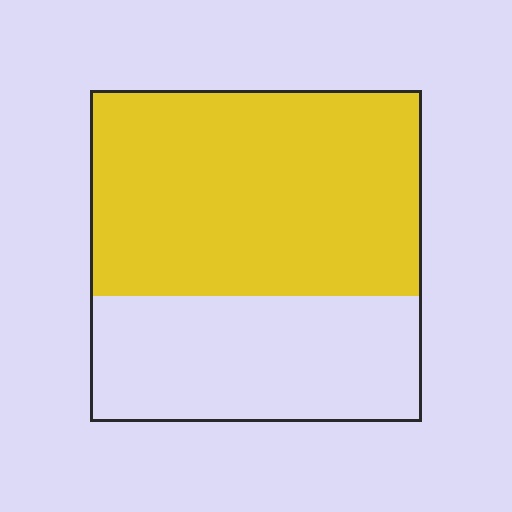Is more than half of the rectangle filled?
Yes.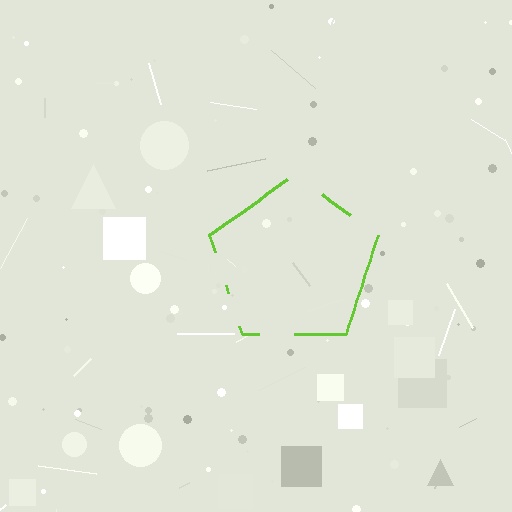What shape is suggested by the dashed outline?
The dashed outline suggests a pentagon.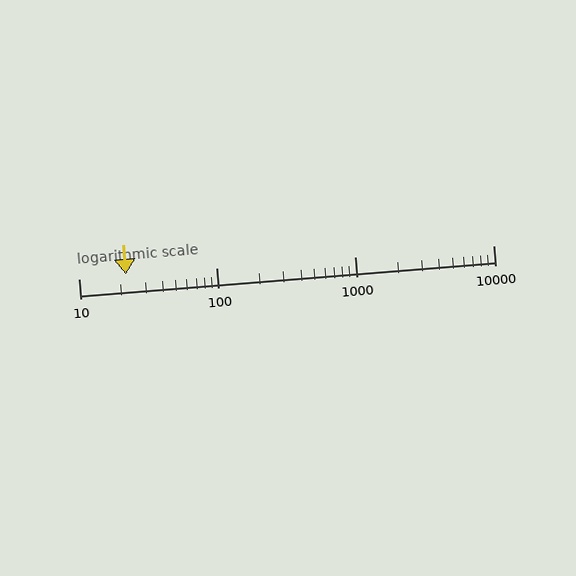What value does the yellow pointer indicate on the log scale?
The pointer indicates approximately 22.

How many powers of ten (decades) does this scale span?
The scale spans 3 decades, from 10 to 10000.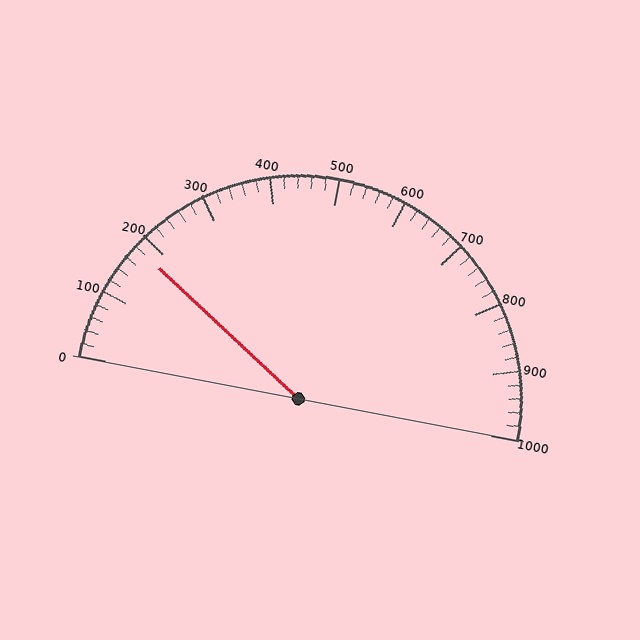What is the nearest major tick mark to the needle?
The nearest major tick mark is 200.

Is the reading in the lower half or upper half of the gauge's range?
The reading is in the lower half of the range (0 to 1000).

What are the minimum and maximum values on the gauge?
The gauge ranges from 0 to 1000.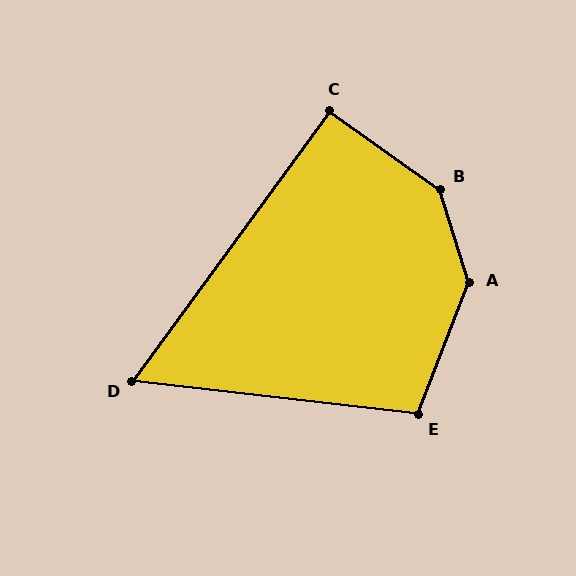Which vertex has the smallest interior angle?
D, at approximately 60 degrees.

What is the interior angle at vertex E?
Approximately 104 degrees (obtuse).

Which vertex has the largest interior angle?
B, at approximately 142 degrees.